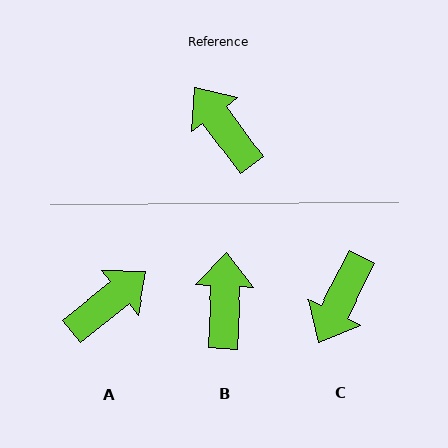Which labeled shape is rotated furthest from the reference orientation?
C, about 117 degrees away.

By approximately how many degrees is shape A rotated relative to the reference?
Approximately 88 degrees clockwise.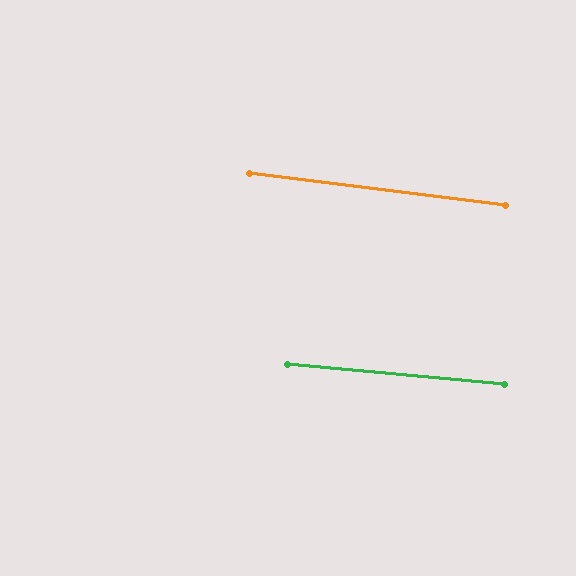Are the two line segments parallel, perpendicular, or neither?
Parallel — their directions differ by only 1.8°.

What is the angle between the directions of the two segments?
Approximately 2 degrees.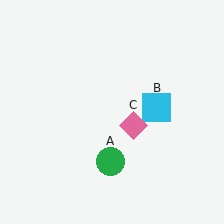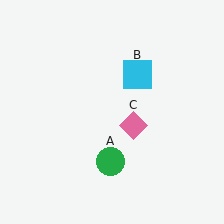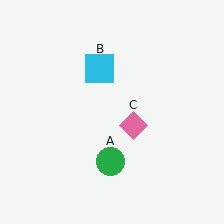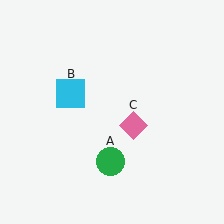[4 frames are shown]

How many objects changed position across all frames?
1 object changed position: cyan square (object B).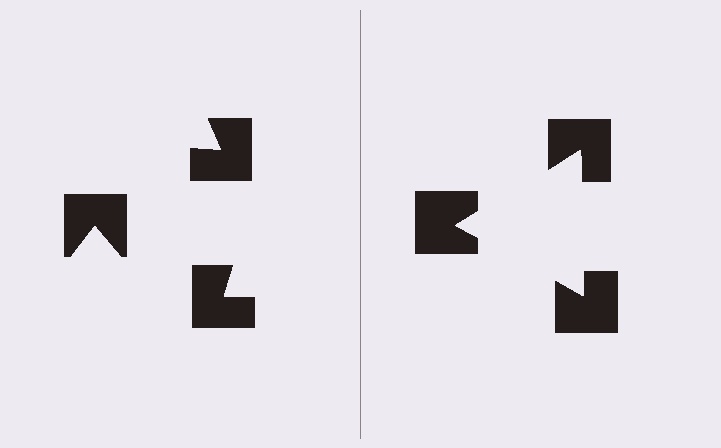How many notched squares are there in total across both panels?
6 — 3 on each side.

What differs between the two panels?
The notched squares are positioned identically on both sides; only the wedge orientations differ. On the right they align to a triangle; on the left they are misaligned.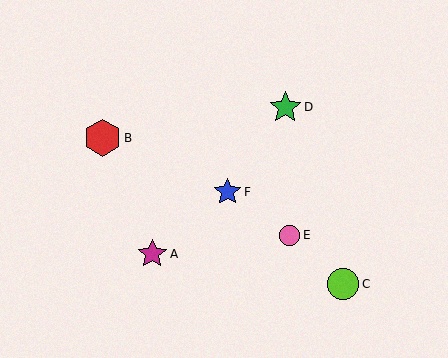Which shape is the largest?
The red hexagon (labeled B) is the largest.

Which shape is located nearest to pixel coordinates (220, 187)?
The blue star (labeled F) at (227, 192) is nearest to that location.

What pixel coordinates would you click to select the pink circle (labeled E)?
Click at (290, 235) to select the pink circle E.